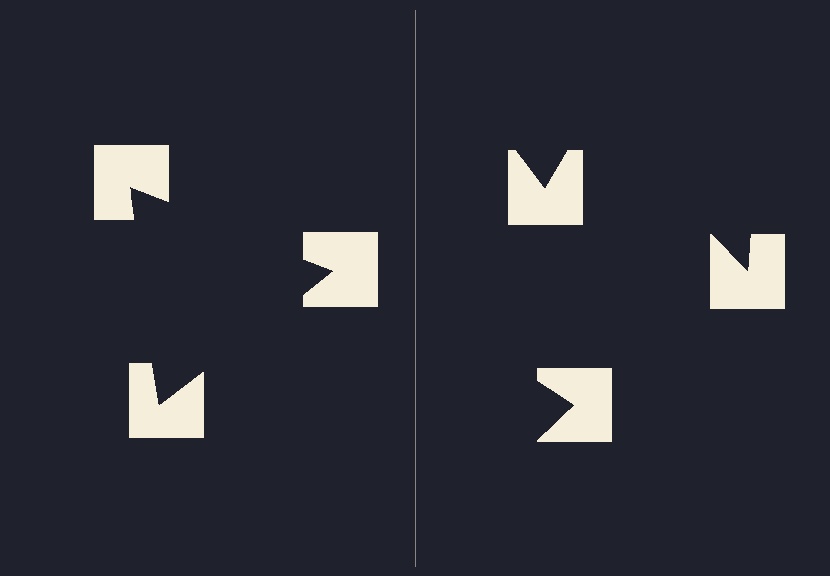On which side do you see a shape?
An illusory triangle appears on the left side. On the right side the wedge cuts are rotated, so no coherent shape forms.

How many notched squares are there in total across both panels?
6 — 3 on each side.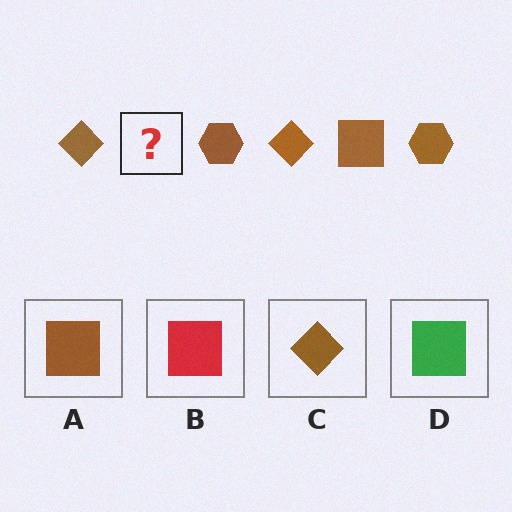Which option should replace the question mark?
Option A.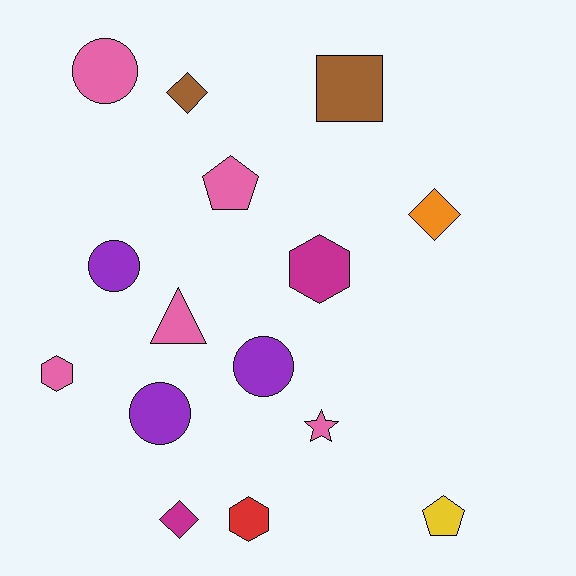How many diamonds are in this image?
There are 3 diamonds.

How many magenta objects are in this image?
There are 2 magenta objects.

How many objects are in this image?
There are 15 objects.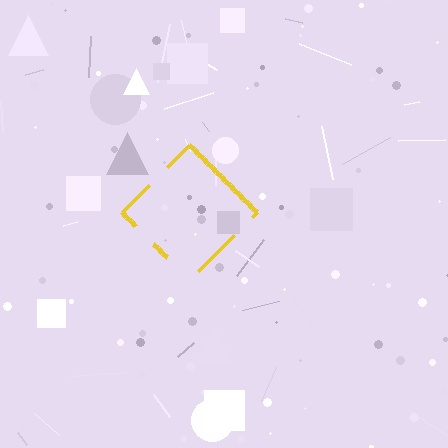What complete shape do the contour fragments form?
The contour fragments form a diamond.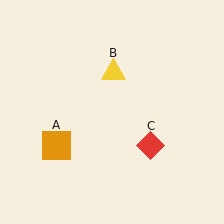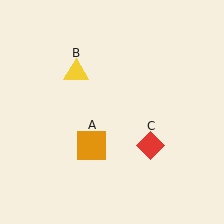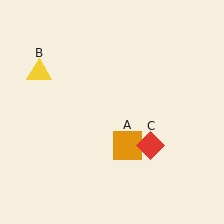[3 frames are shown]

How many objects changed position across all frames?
2 objects changed position: orange square (object A), yellow triangle (object B).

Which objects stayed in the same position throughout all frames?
Red diamond (object C) remained stationary.